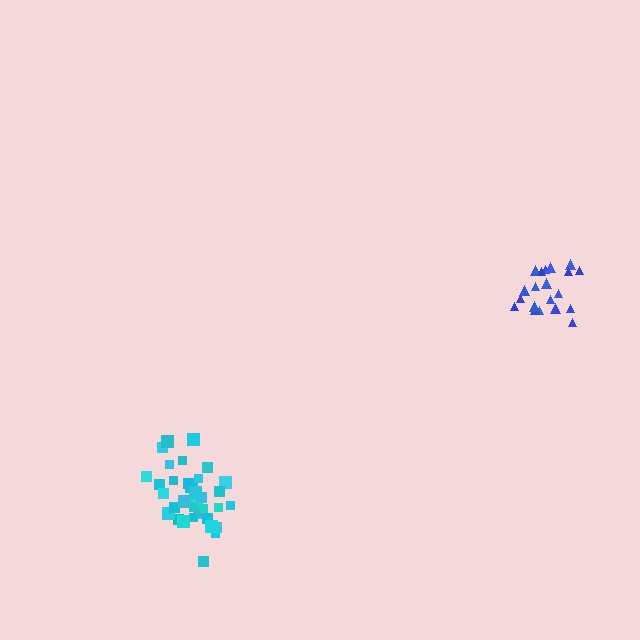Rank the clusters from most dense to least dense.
cyan, blue.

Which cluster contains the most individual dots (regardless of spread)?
Cyan (35).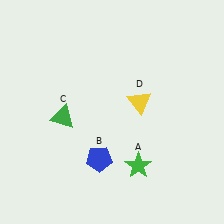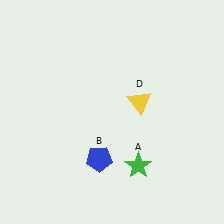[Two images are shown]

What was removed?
The green triangle (C) was removed in Image 2.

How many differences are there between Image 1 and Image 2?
There is 1 difference between the two images.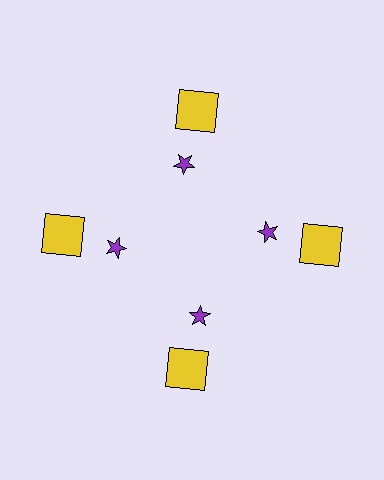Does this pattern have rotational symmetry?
Yes, this pattern has 4-fold rotational symmetry. It looks the same after rotating 90 degrees around the center.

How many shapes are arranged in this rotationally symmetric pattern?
There are 8 shapes, arranged in 4 groups of 2.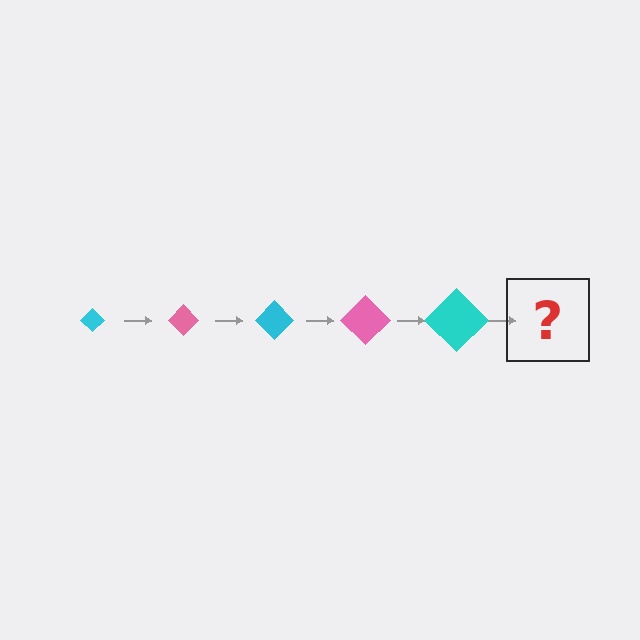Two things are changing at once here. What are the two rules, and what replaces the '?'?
The two rules are that the diamond grows larger each step and the color cycles through cyan and pink. The '?' should be a pink diamond, larger than the previous one.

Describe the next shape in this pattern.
It should be a pink diamond, larger than the previous one.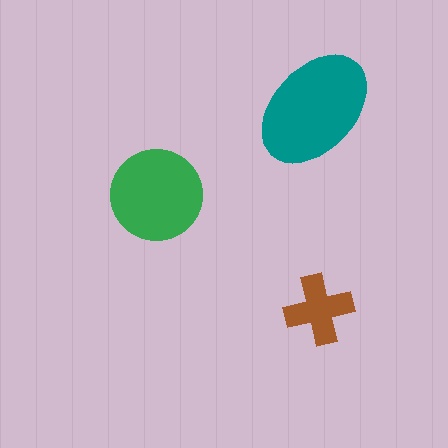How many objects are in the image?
There are 3 objects in the image.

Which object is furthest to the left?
The green circle is leftmost.